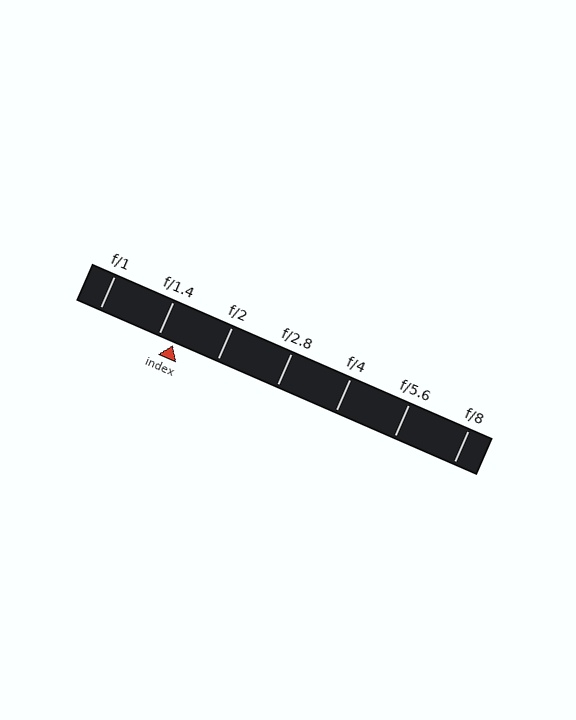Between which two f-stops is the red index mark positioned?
The index mark is between f/1.4 and f/2.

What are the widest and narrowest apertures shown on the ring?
The widest aperture shown is f/1 and the narrowest is f/8.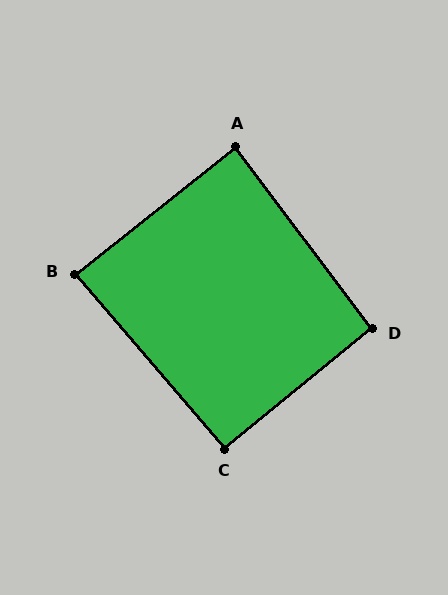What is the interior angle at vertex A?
Approximately 88 degrees (approximately right).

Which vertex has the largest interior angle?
D, at approximately 92 degrees.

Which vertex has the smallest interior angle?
B, at approximately 88 degrees.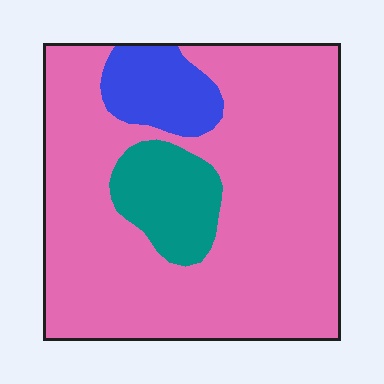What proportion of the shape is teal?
Teal takes up about one eighth (1/8) of the shape.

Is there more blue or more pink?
Pink.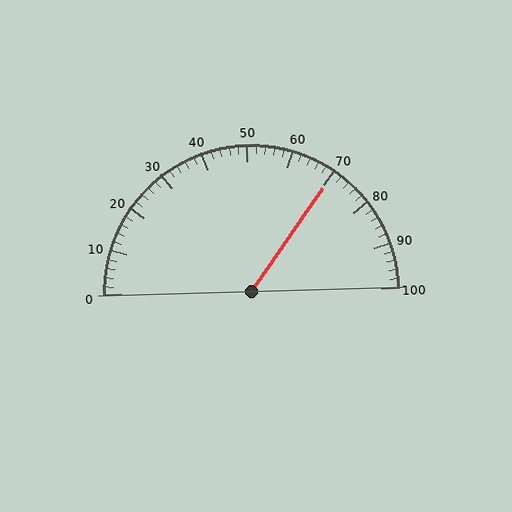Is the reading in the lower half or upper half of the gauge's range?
The reading is in the upper half of the range (0 to 100).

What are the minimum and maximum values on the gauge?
The gauge ranges from 0 to 100.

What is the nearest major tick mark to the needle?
The nearest major tick mark is 70.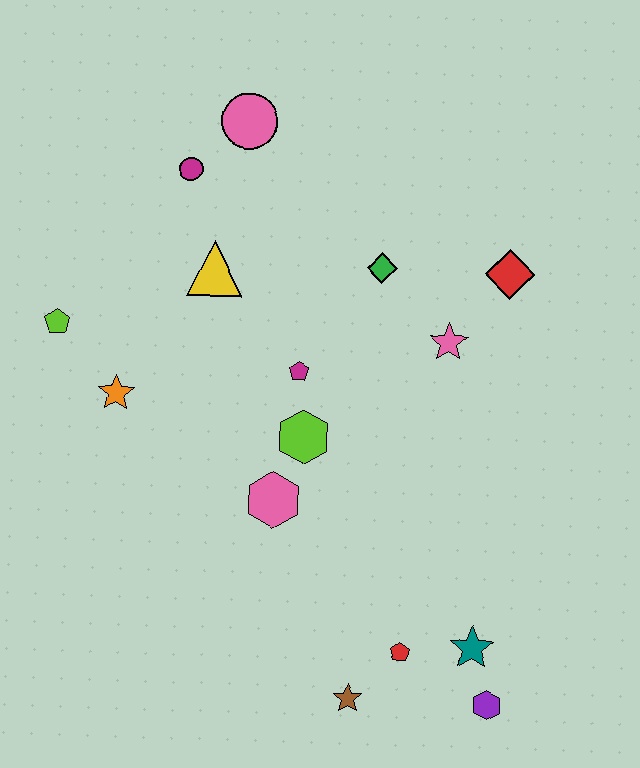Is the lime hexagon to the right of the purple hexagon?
No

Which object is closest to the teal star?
The purple hexagon is closest to the teal star.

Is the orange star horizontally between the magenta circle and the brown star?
No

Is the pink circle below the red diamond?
No